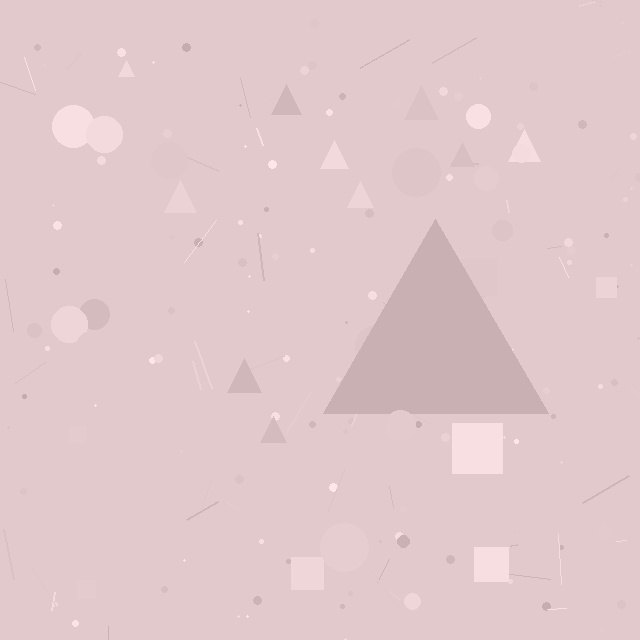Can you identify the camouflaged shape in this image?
The camouflaged shape is a triangle.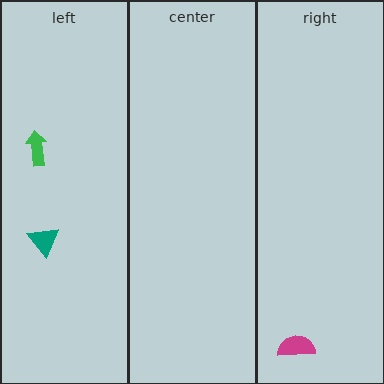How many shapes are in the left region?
2.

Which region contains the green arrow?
The left region.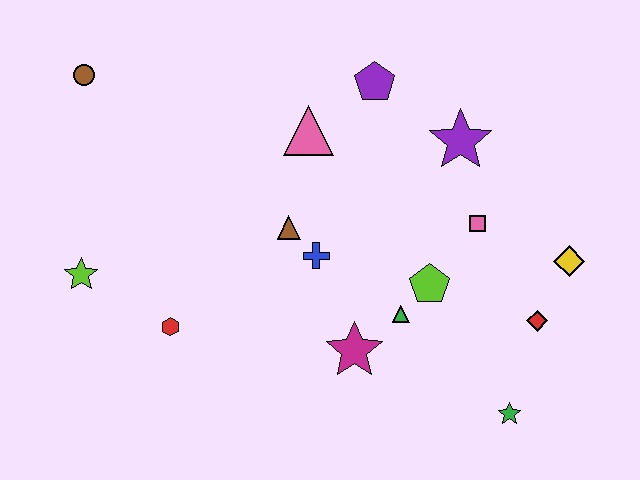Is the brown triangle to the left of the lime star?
No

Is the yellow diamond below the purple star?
Yes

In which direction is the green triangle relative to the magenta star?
The green triangle is to the right of the magenta star.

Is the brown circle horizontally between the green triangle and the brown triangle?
No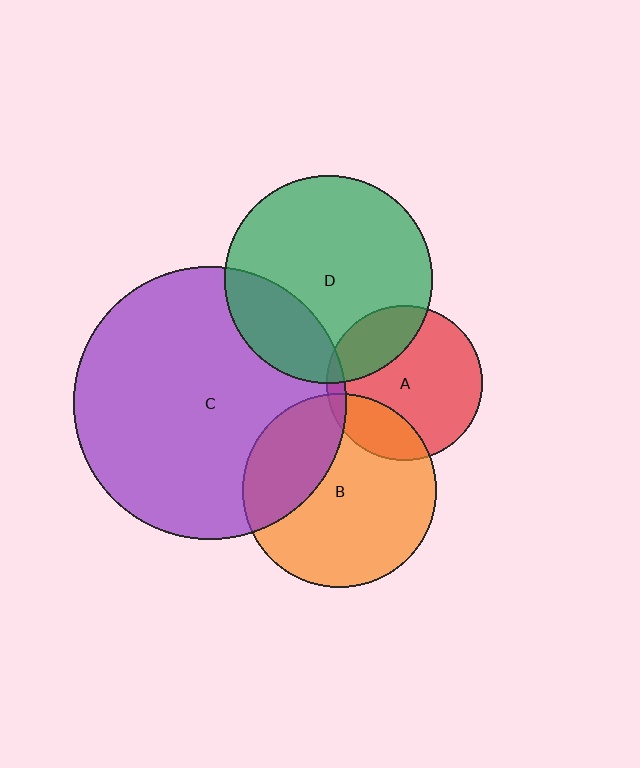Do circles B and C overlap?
Yes.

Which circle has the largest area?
Circle C (purple).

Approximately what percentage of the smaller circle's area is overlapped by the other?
Approximately 30%.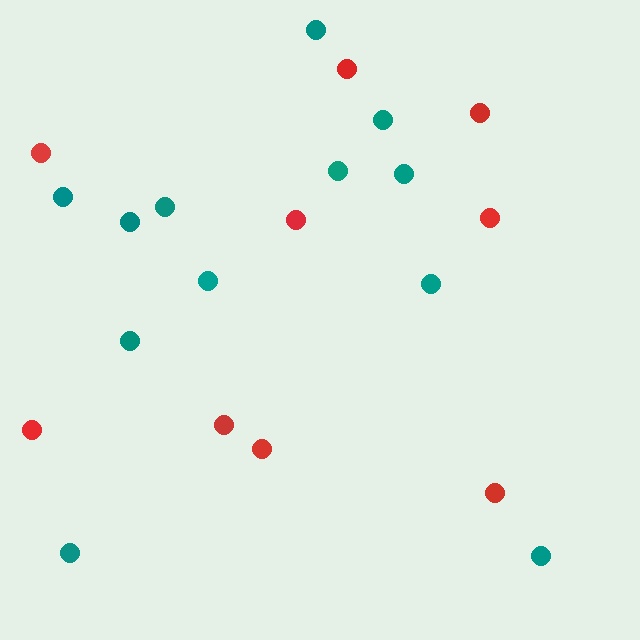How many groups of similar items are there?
There are 2 groups: one group of red circles (9) and one group of teal circles (12).